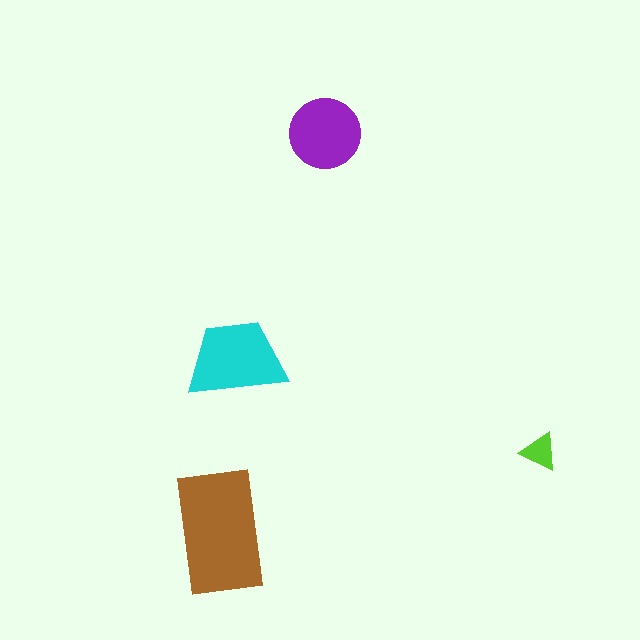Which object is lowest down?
The brown rectangle is bottommost.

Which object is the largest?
The brown rectangle.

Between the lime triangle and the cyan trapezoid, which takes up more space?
The cyan trapezoid.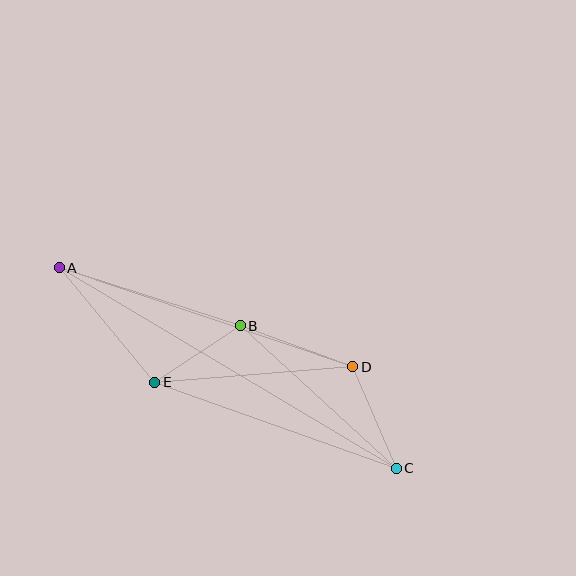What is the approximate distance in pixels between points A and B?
The distance between A and B is approximately 190 pixels.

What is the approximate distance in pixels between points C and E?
The distance between C and E is approximately 256 pixels.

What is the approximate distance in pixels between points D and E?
The distance between D and E is approximately 199 pixels.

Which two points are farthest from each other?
Points A and C are farthest from each other.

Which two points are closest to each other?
Points B and E are closest to each other.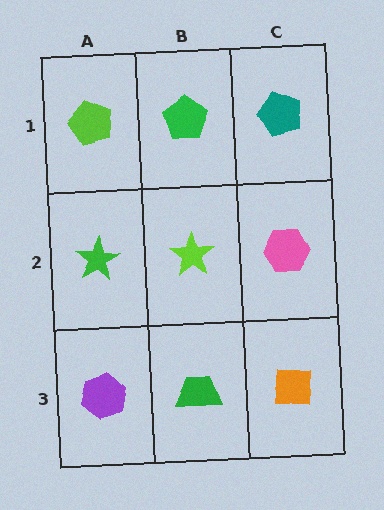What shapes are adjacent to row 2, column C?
A teal pentagon (row 1, column C), an orange square (row 3, column C), a lime star (row 2, column B).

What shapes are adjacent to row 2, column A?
A lime pentagon (row 1, column A), a purple hexagon (row 3, column A), a lime star (row 2, column B).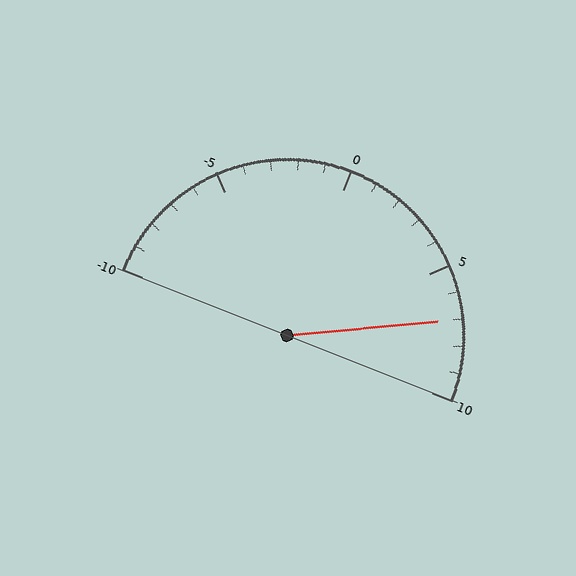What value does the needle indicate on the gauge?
The needle indicates approximately 7.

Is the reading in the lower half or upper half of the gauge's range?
The reading is in the upper half of the range (-10 to 10).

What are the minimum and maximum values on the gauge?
The gauge ranges from -10 to 10.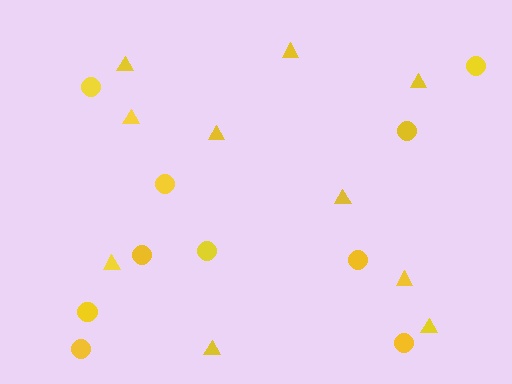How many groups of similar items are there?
There are 2 groups: one group of circles (10) and one group of triangles (10).